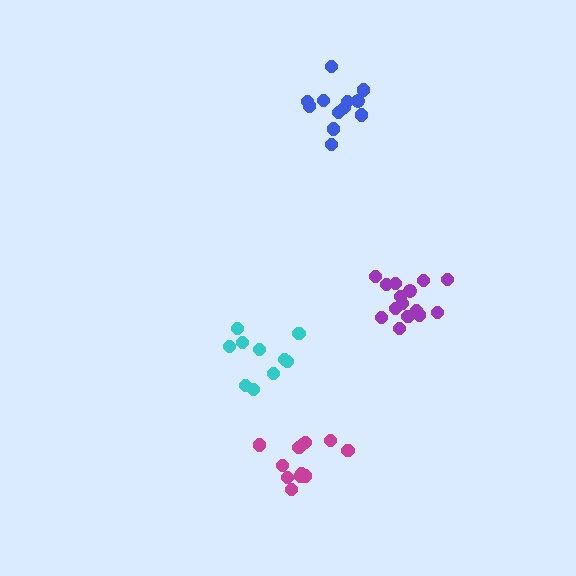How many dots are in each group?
Group 1: 10 dots, Group 2: 12 dots, Group 3: 12 dots, Group 4: 15 dots (49 total).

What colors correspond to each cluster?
The clusters are colored: cyan, blue, magenta, purple.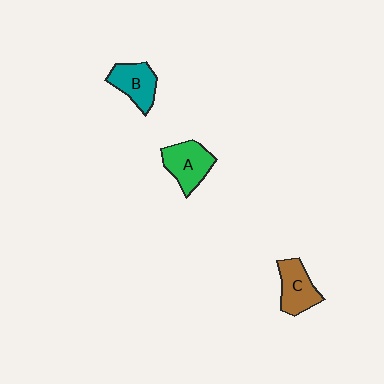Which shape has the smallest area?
Shape B (teal).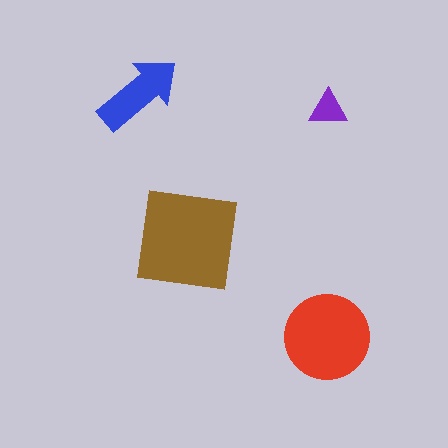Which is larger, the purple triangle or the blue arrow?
The blue arrow.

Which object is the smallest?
The purple triangle.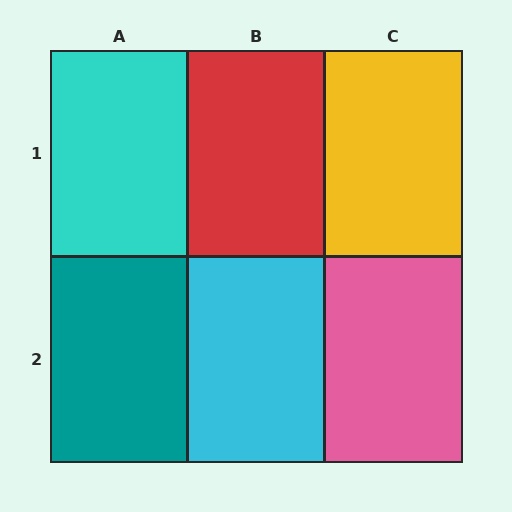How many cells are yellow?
1 cell is yellow.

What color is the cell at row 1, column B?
Red.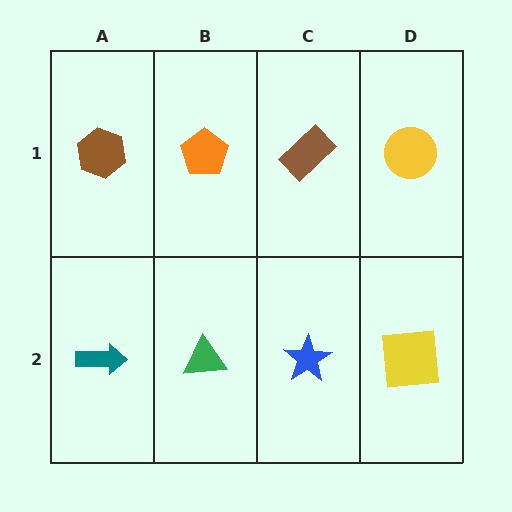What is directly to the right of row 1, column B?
A brown rectangle.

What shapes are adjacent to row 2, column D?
A yellow circle (row 1, column D), a blue star (row 2, column C).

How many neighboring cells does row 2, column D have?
2.